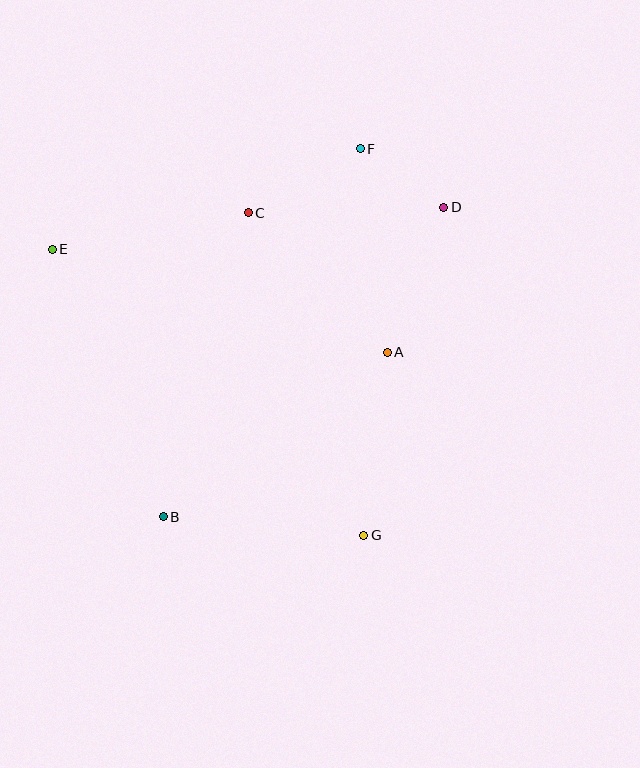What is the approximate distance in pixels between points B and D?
The distance between B and D is approximately 418 pixels.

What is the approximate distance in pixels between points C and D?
The distance between C and D is approximately 196 pixels.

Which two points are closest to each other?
Points D and F are closest to each other.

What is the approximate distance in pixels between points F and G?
The distance between F and G is approximately 387 pixels.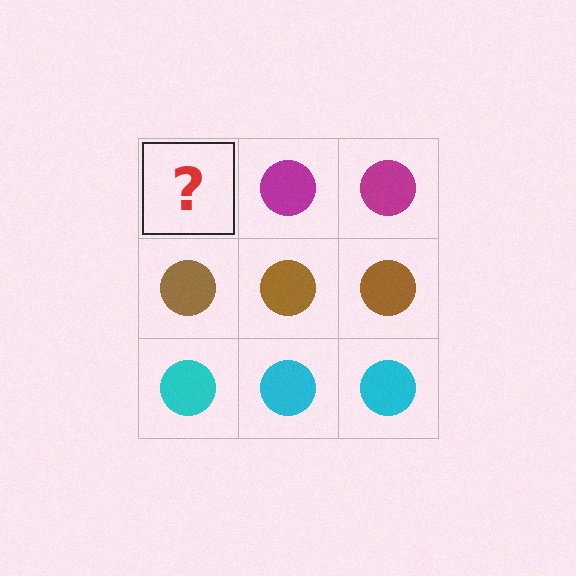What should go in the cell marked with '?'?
The missing cell should contain a magenta circle.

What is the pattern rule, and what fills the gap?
The rule is that each row has a consistent color. The gap should be filled with a magenta circle.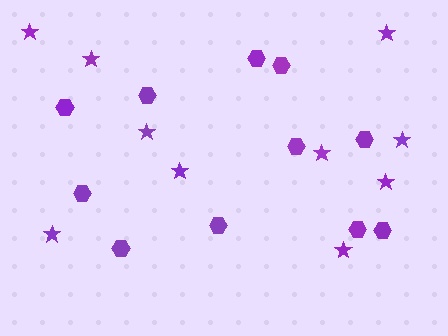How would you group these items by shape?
There are 2 groups: one group of hexagons (11) and one group of stars (10).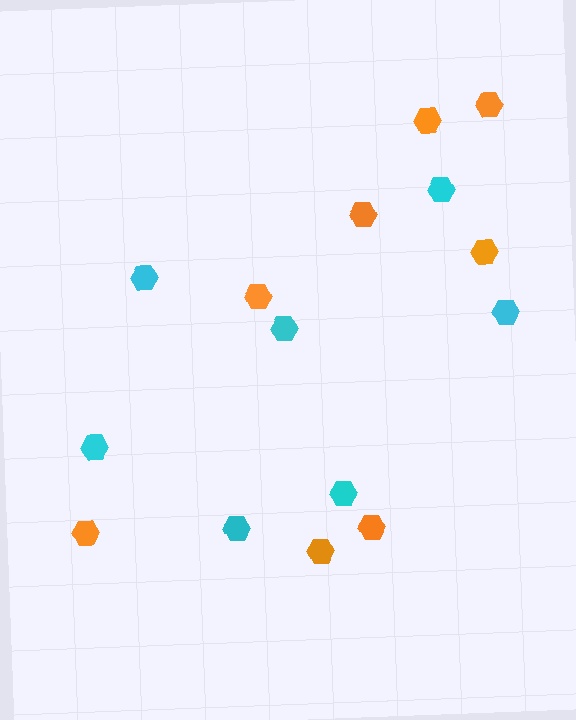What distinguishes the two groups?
There are 2 groups: one group of cyan hexagons (7) and one group of orange hexagons (8).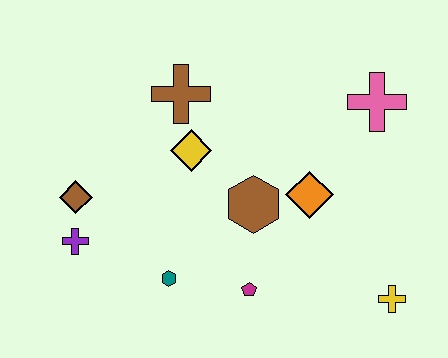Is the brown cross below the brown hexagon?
No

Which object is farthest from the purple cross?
The pink cross is farthest from the purple cross.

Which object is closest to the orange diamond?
The brown hexagon is closest to the orange diamond.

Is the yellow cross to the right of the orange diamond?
Yes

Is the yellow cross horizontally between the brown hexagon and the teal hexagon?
No